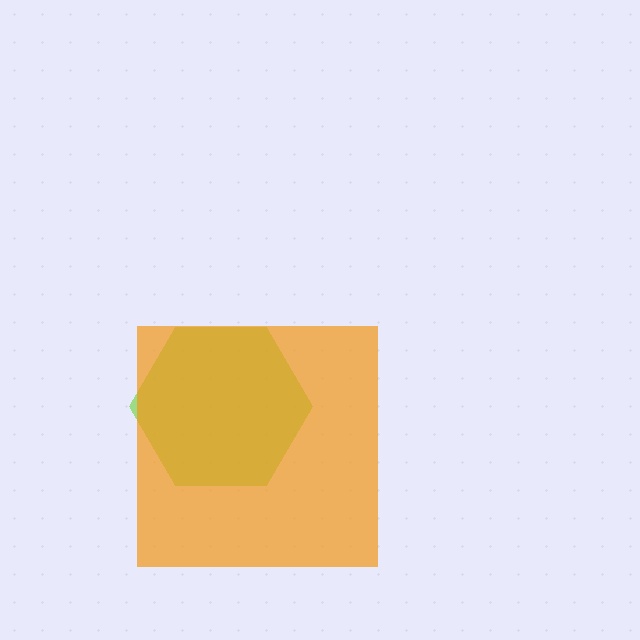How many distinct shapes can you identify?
There are 2 distinct shapes: a lime hexagon, an orange square.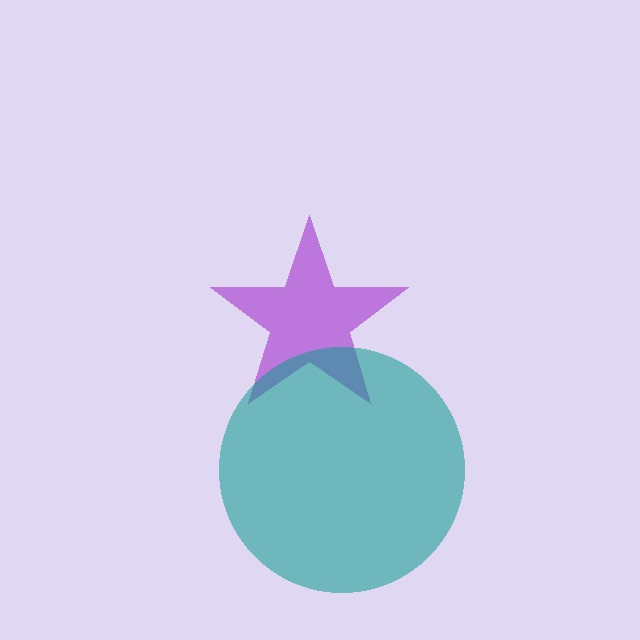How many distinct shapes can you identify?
There are 2 distinct shapes: a purple star, a teal circle.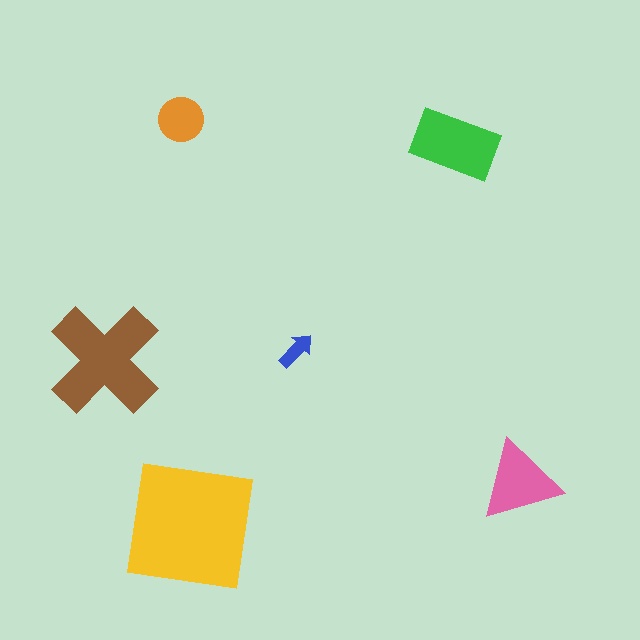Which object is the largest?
The yellow square.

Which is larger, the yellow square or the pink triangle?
The yellow square.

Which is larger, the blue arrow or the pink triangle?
The pink triangle.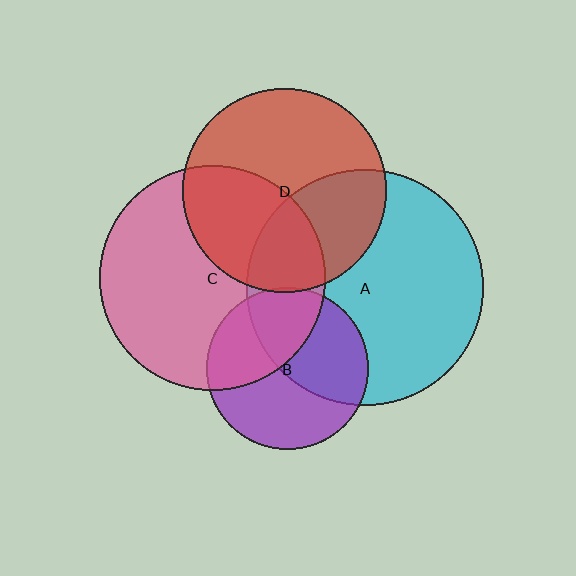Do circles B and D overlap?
Yes.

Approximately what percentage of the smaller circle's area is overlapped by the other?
Approximately 5%.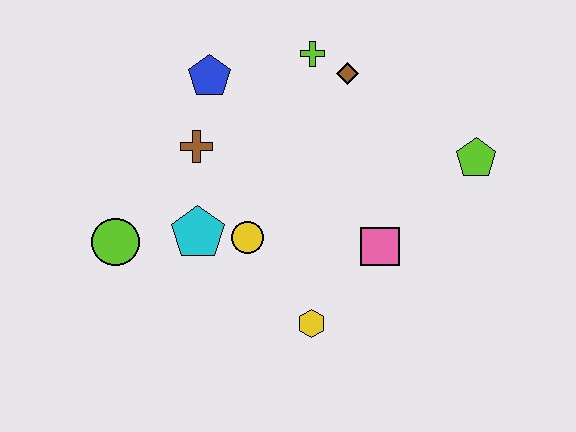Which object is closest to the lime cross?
The brown diamond is closest to the lime cross.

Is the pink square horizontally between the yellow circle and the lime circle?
No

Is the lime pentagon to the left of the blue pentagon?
No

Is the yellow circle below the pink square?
No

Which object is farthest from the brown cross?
The lime pentagon is farthest from the brown cross.